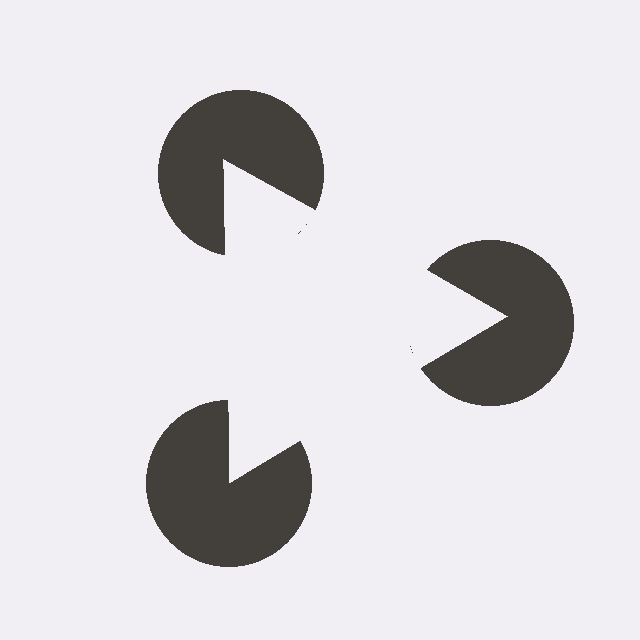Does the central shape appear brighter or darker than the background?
It typically appears slightly brighter than the background, even though no actual brightness change is drawn.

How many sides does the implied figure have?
3 sides.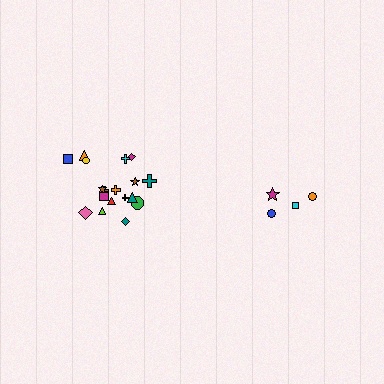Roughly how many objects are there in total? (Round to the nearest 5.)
Roughly 20 objects in total.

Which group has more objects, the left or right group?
The left group.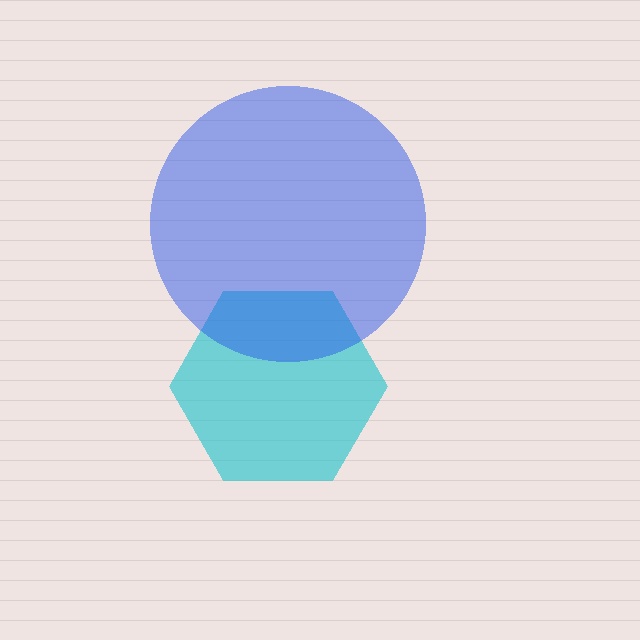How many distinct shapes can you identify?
There are 2 distinct shapes: a cyan hexagon, a blue circle.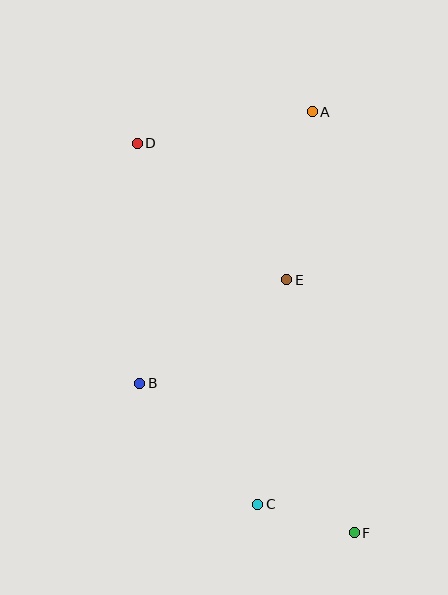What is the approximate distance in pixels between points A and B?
The distance between A and B is approximately 322 pixels.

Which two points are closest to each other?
Points C and F are closest to each other.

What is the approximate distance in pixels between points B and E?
The distance between B and E is approximately 180 pixels.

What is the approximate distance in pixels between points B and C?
The distance between B and C is approximately 169 pixels.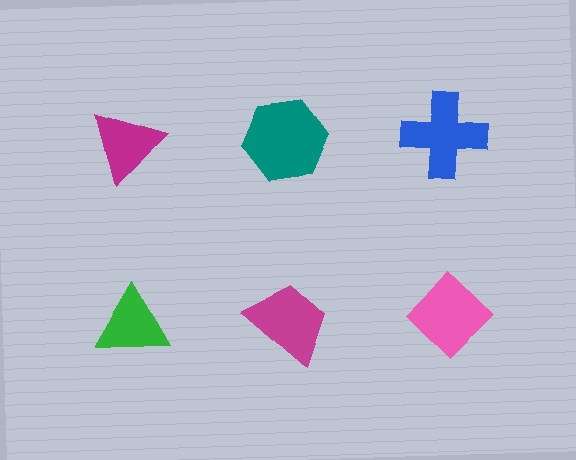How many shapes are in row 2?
3 shapes.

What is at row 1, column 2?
A teal hexagon.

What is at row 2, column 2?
A magenta trapezoid.